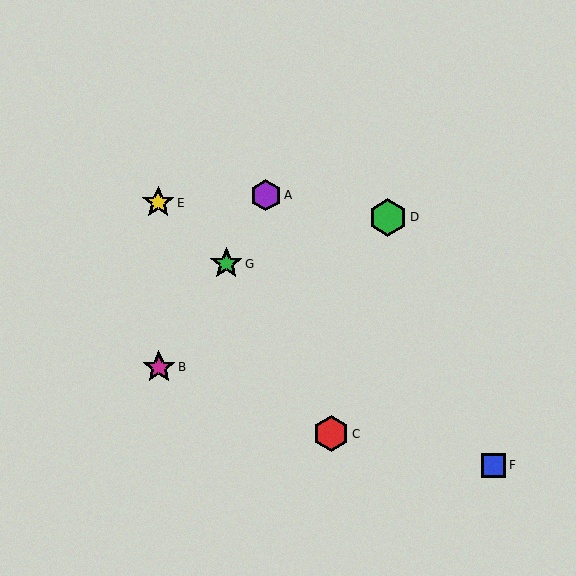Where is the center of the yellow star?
The center of the yellow star is at (158, 203).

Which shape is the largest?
The green hexagon (labeled D) is the largest.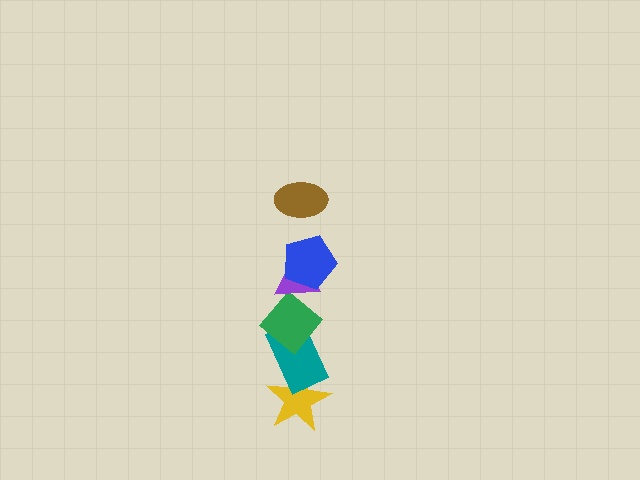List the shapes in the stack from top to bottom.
From top to bottom: the brown ellipse, the blue pentagon, the purple triangle, the green diamond, the teal rectangle, the yellow star.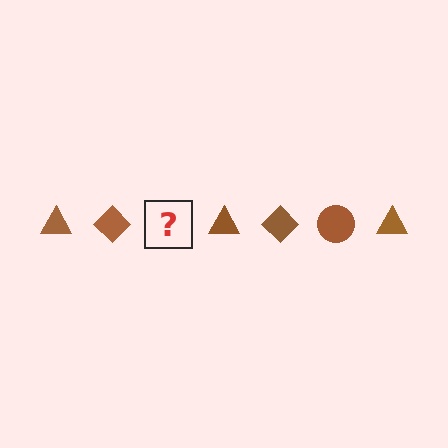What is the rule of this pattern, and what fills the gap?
The rule is that the pattern cycles through triangle, diamond, circle shapes in brown. The gap should be filled with a brown circle.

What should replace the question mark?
The question mark should be replaced with a brown circle.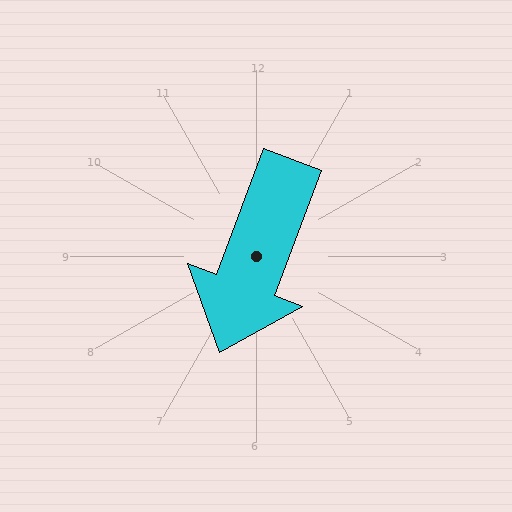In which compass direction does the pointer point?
South.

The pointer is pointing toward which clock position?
Roughly 7 o'clock.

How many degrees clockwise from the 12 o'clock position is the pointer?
Approximately 201 degrees.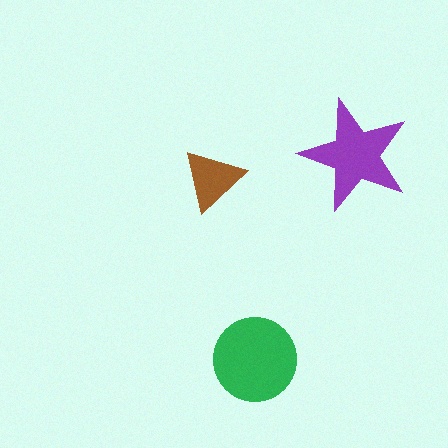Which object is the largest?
The green circle.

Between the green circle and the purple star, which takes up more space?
The green circle.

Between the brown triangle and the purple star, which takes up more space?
The purple star.